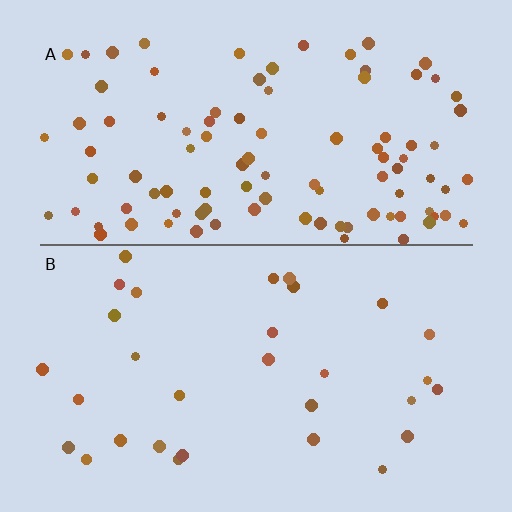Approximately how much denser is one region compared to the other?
Approximately 3.2× — region A over region B.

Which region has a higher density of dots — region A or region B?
A (the top).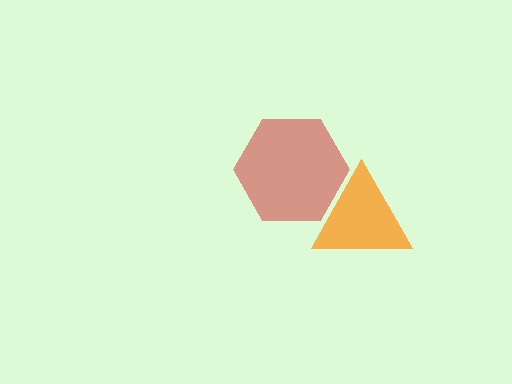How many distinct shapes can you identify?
There are 2 distinct shapes: a red hexagon, an orange triangle.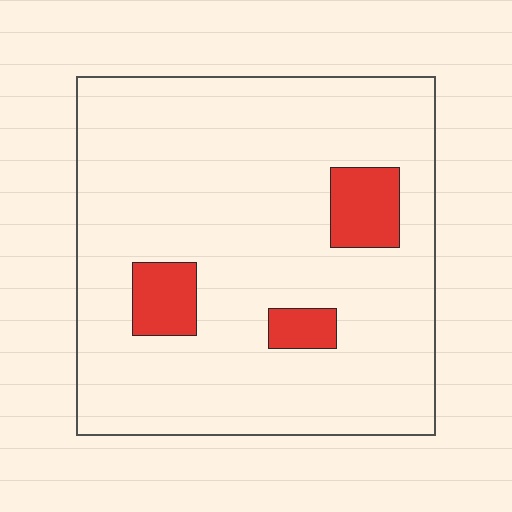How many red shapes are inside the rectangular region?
3.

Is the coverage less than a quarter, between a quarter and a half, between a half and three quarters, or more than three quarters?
Less than a quarter.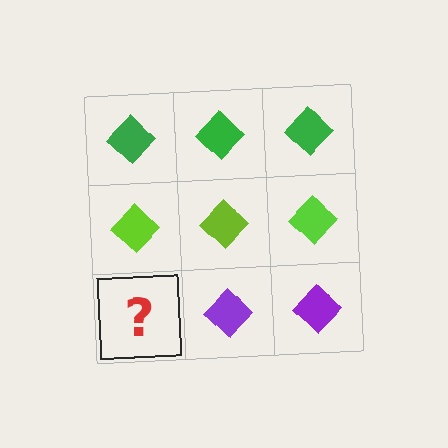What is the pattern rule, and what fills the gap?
The rule is that each row has a consistent color. The gap should be filled with a purple diamond.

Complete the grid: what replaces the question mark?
The question mark should be replaced with a purple diamond.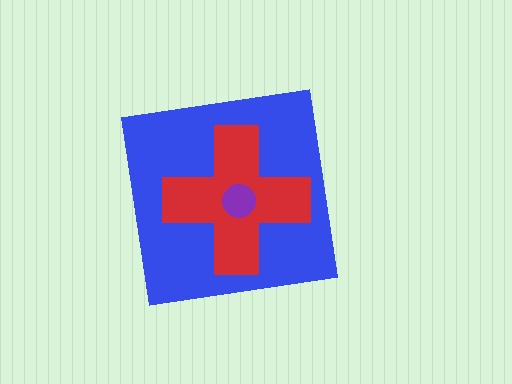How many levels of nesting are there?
3.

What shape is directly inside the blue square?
The red cross.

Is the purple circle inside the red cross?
Yes.